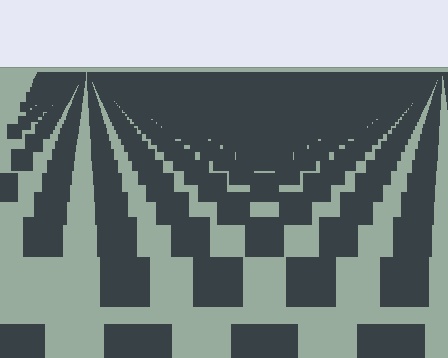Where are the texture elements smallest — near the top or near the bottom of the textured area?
Near the top.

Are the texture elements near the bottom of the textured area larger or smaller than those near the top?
Larger. Near the bottom, elements are closer to the viewer and appear at a bigger on-screen size.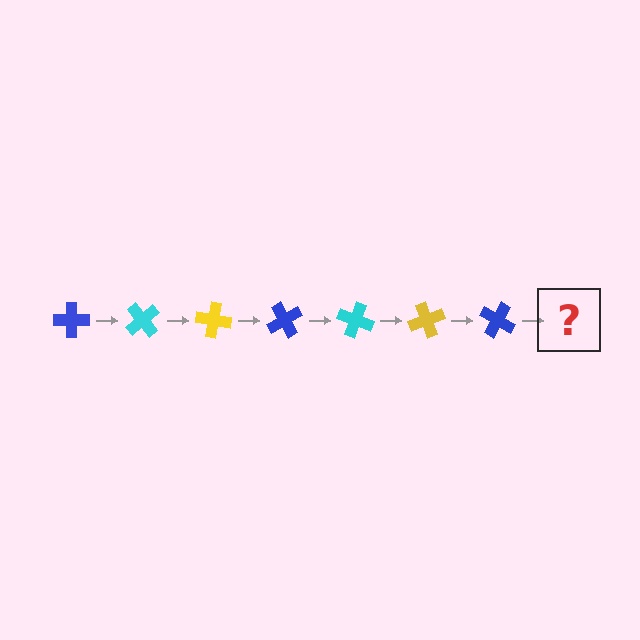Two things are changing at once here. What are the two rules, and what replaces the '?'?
The two rules are that it rotates 50 degrees each step and the color cycles through blue, cyan, and yellow. The '?' should be a cyan cross, rotated 350 degrees from the start.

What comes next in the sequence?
The next element should be a cyan cross, rotated 350 degrees from the start.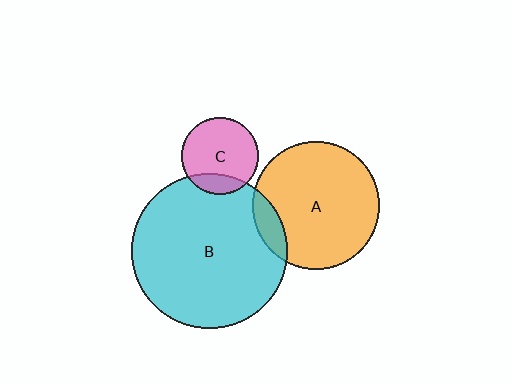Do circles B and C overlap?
Yes.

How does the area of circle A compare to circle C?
Approximately 2.7 times.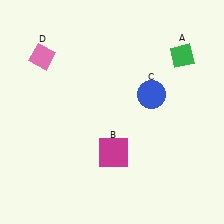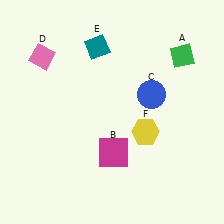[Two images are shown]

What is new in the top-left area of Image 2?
A teal diamond (E) was added in the top-left area of Image 2.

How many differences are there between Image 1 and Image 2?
There are 2 differences between the two images.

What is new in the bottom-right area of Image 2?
A yellow hexagon (F) was added in the bottom-right area of Image 2.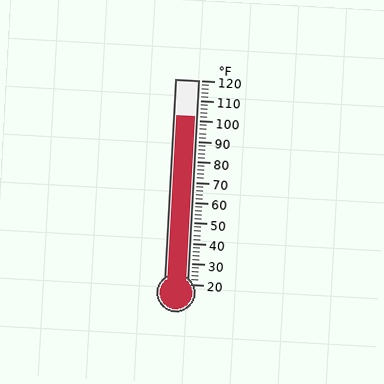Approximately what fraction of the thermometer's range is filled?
The thermometer is filled to approximately 80% of its range.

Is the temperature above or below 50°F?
The temperature is above 50°F.